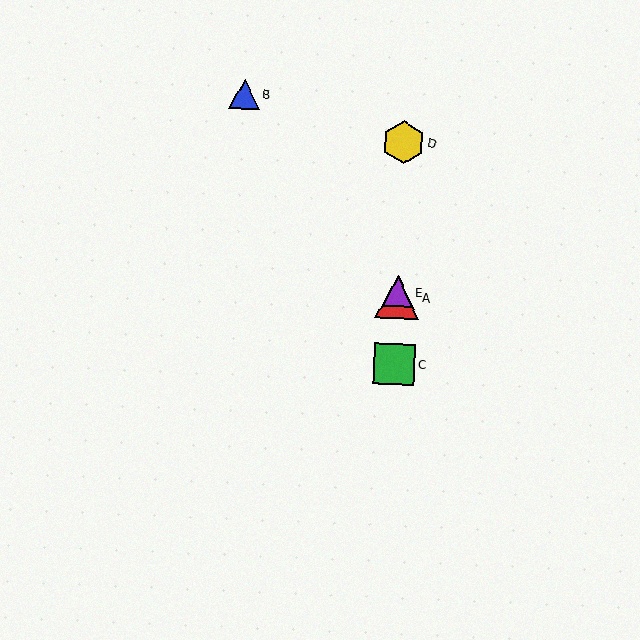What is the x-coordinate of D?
Object D is at x≈404.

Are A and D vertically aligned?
Yes, both are at x≈397.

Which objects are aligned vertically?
Objects A, C, D, E are aligned vertically.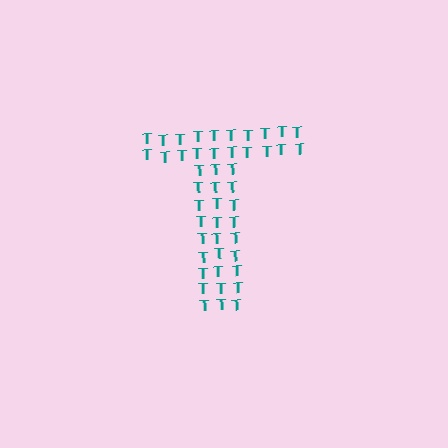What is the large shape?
The large shape is the letter T.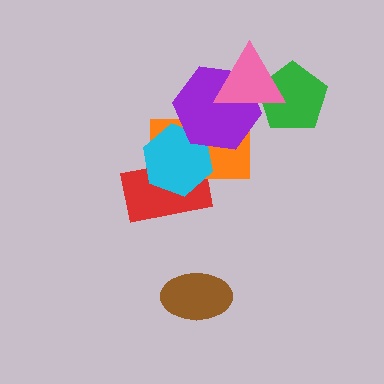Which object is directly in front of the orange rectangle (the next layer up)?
The cyan hexagon is directly in front of the orange rectangle.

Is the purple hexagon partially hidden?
Yes, it is partially covered by another shape.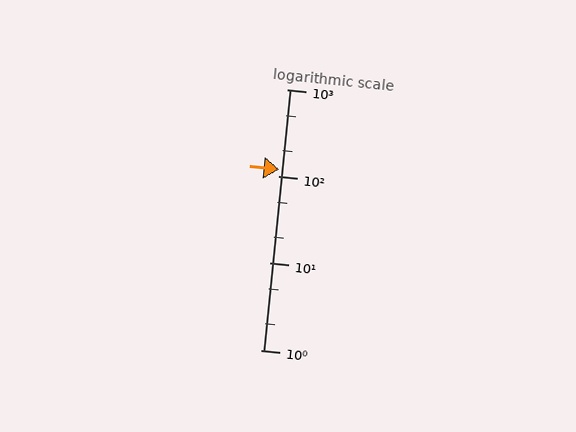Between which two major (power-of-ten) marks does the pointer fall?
The pointer is between 100 and 1000.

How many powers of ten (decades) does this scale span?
The scale spans 3 decades, from 1 to 1000.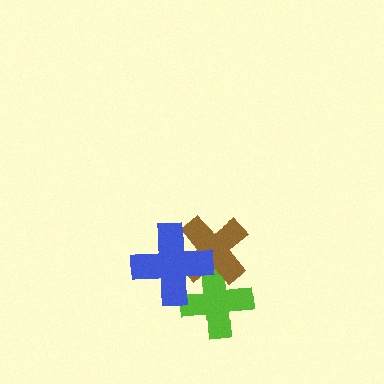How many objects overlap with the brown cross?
2 objects overlap with the brown cross.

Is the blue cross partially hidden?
No, no other shape covers it.